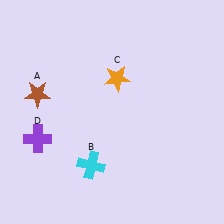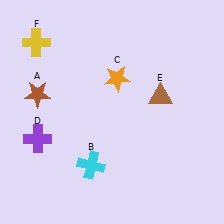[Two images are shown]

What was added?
A brown triangle (E), a yellow cross (F) were added in Image 2.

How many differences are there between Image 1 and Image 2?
There are 2 differences between the two images.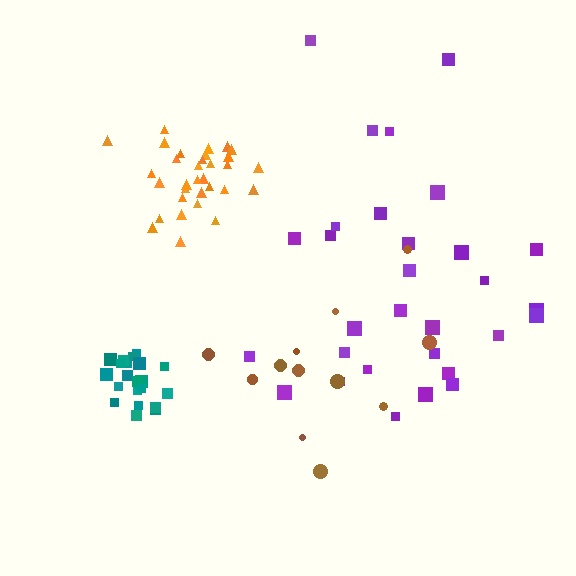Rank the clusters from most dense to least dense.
teal, orange, purple, brown.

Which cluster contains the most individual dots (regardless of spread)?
Orange (32).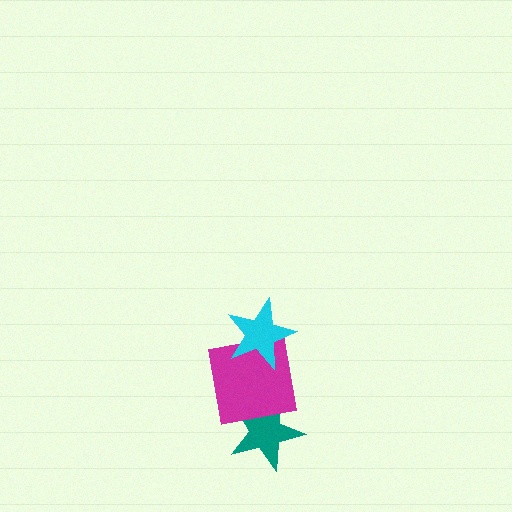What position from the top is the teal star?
The teal star is 3rd from the top.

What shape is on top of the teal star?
The magenta square is on top of the teal star.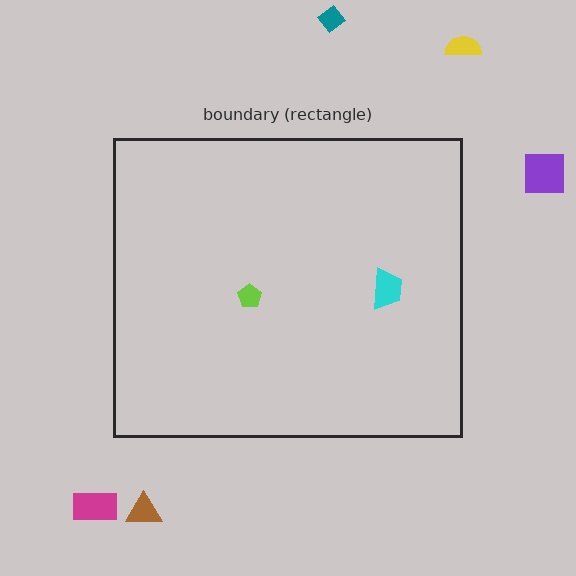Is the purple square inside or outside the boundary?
Outside.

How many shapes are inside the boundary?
2 inside, 5 outside.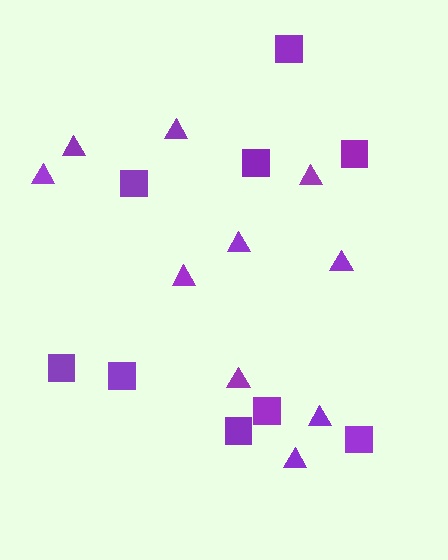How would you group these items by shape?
There are 2 groups: one group of triangles (10) and one group of squares (9).